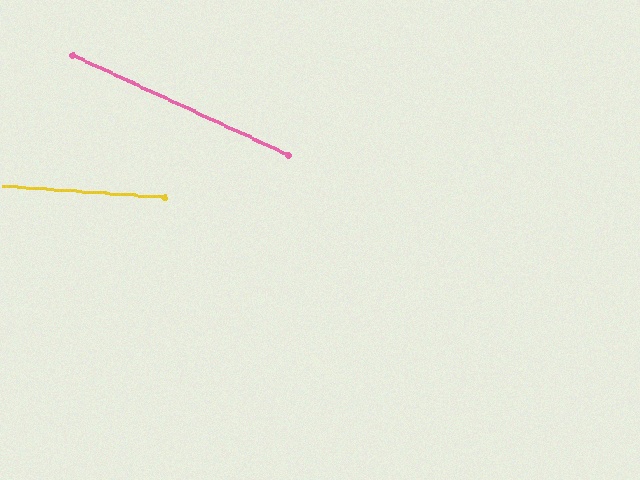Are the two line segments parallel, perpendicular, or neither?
Neither parallel nor perpendicular — they differ by about 21°.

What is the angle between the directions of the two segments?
Approximately 21 degrees.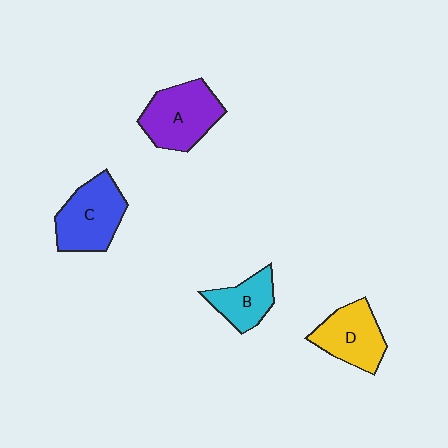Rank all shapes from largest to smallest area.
From largest to smallest: A (purple), C (blue), D (yellow), B (cyan).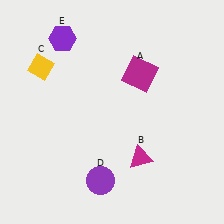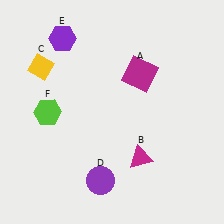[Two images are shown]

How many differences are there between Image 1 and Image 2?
There is 1 difference between the two images.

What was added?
A lime hexagon (F) was added in Image 2.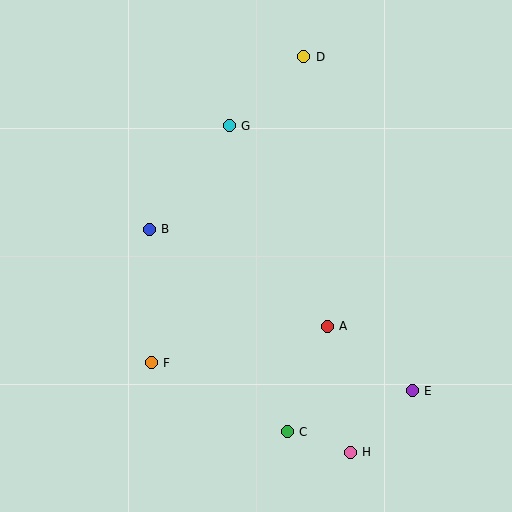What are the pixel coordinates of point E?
Point E is at (412, 391).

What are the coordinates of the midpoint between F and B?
The midpoint between F and B is at (150, 296).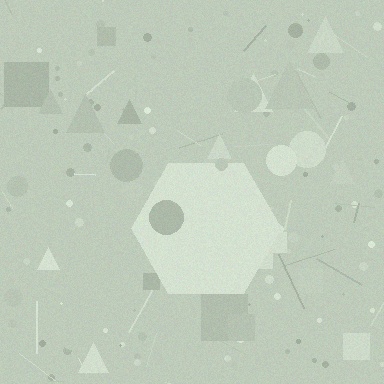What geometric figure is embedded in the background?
A hexagon is embedded in the background.